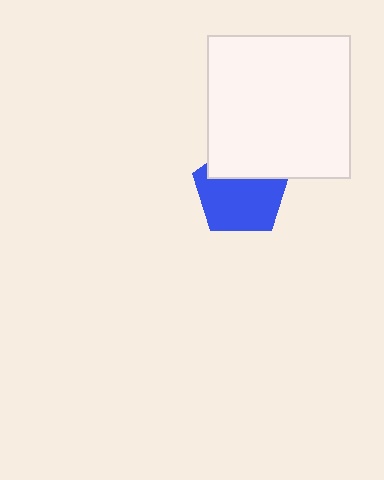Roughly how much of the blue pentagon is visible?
Most of it is visible (roughly 66%).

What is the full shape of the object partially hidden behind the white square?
The partially hidden object is a blue pentagon.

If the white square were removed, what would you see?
You would see the complete blue pentagon.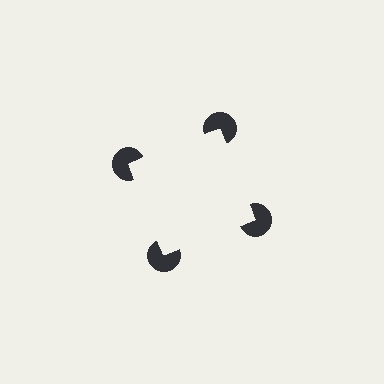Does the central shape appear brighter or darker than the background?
It typically appears slightly brighter than the background, even though no actual brightness change is drawn.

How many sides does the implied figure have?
4 sides.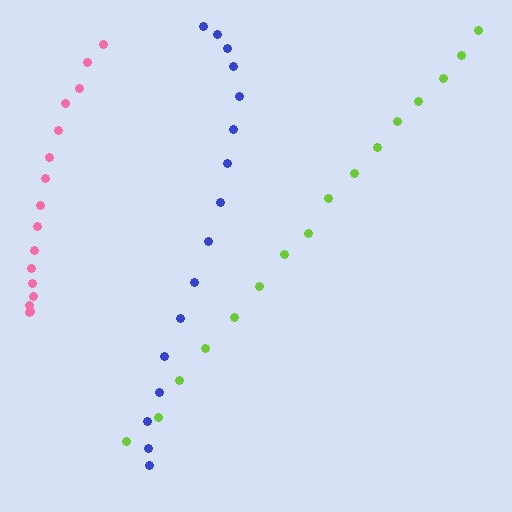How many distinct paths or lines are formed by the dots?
There are 3 distinct paths.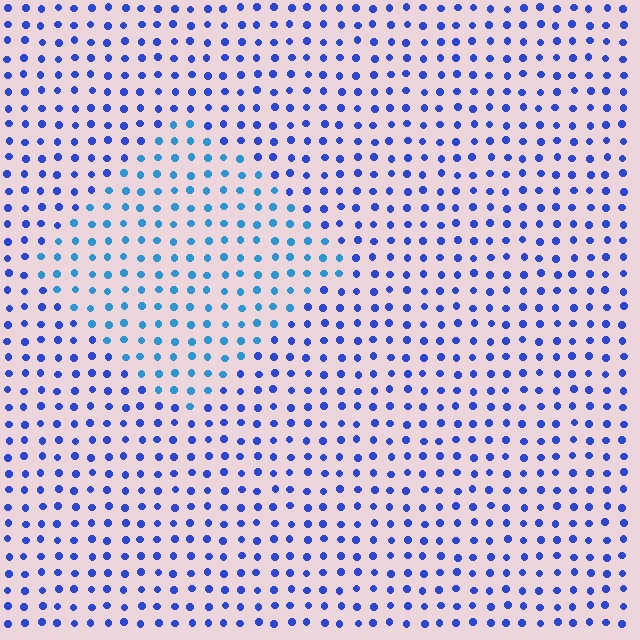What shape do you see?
I see a diamond.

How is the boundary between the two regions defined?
The boundary is defined purely by a slight shift in hue (about 29 degrees). Spacing, size, and orientation are identical on both sides.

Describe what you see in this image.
The image is filled with small blue elements in a uniform arrangement. A diamond-shaped region is visible where the elements are tinted to a slightly different hue, forming a subtle color boundary.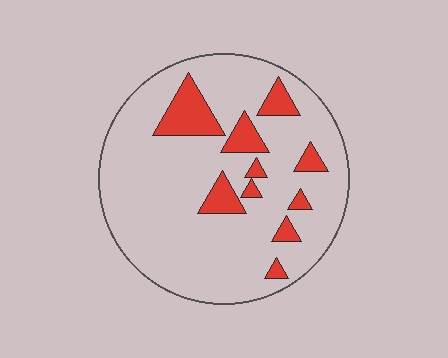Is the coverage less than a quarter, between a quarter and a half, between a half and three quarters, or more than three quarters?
Less than a quarter.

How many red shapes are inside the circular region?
10.